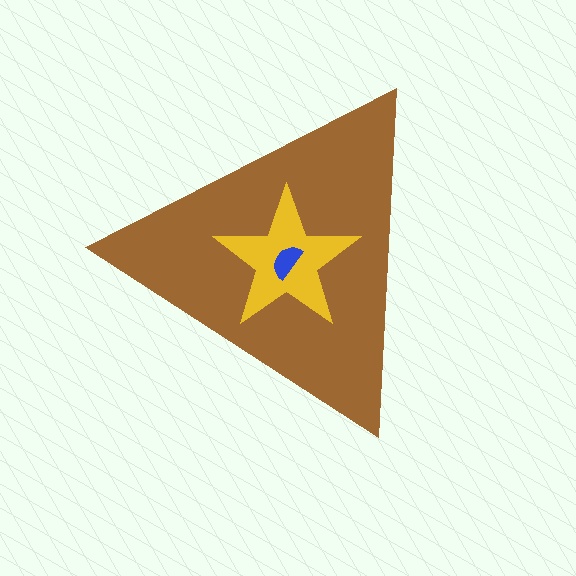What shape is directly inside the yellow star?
The blue semicircle.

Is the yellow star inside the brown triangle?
Yes.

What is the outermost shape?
The brown triangle.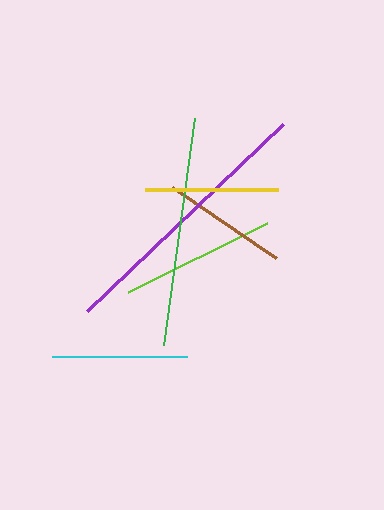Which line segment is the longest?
The purple line is the longest at approximately 271 pixels.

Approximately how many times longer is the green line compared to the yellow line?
The green line is approximately 1.7 times the length of the yellow line.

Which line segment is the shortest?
The brown line is the shortest at approximately 126 pixels.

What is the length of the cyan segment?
The cyan segment is approximately 135 pixels long.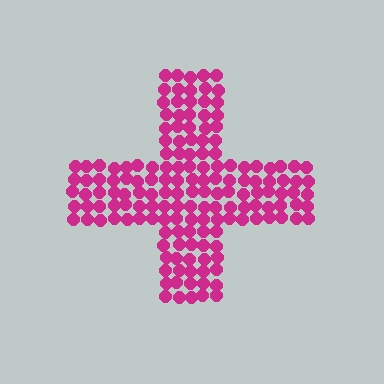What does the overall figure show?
The overall figure shows a cross.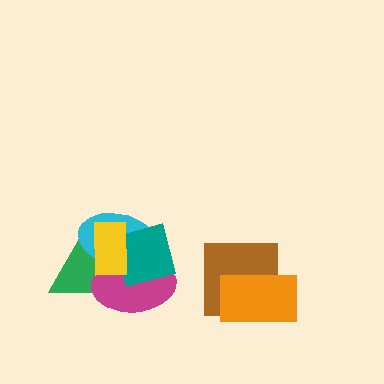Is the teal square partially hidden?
Yes, it is partially covered by another shape.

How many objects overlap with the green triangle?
4 objects overlap with the green triangle.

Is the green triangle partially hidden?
Yes, it is partially covered by another shape.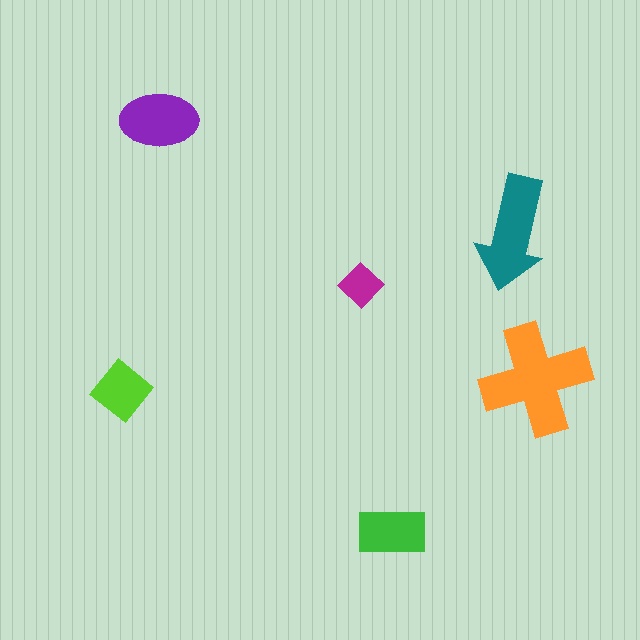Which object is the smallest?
The magenta diamond.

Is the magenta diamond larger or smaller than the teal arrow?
Smaller.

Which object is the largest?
The orange cross.